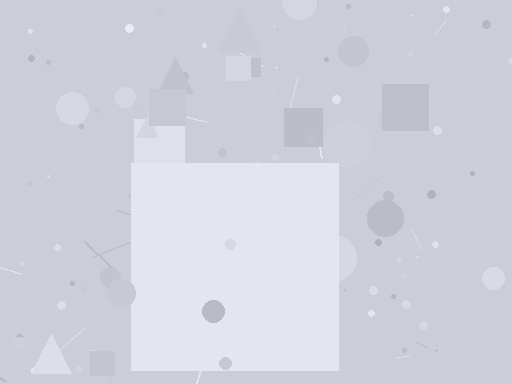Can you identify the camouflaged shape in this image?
The camouflaged shape is a square.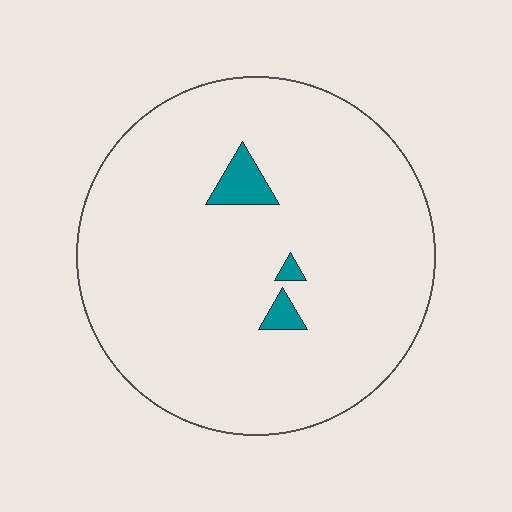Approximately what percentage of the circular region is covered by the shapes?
Approximately 5%.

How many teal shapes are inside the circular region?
3.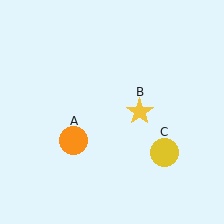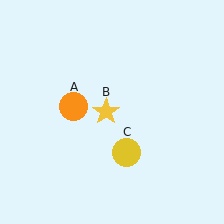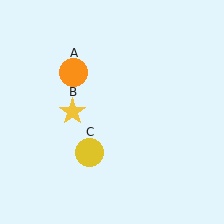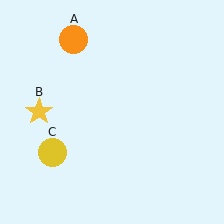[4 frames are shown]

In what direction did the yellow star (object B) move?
The yellow star (object B) moved left.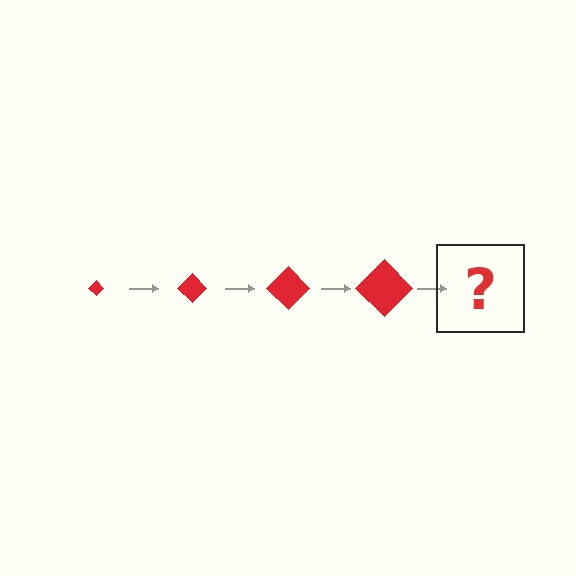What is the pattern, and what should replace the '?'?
The pattern is that the diamond gets progressively larger each step. The '?' should be a red diamond, larger than the previous one.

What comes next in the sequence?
The next element should be a red diamond, larger than the previous one.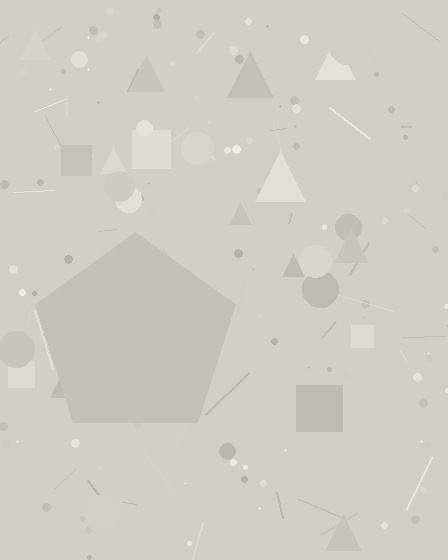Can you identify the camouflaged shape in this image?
The camouflaged shape is a pentagon.